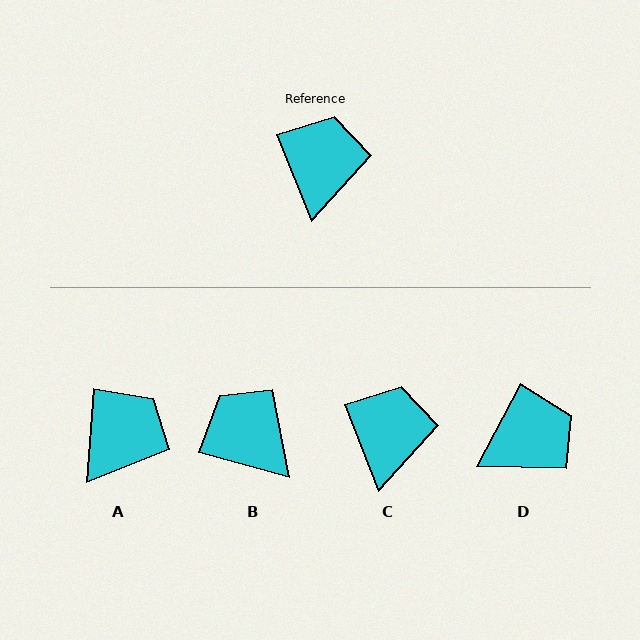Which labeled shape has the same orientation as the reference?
C.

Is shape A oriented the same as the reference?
No, it is off by about 26 degrees.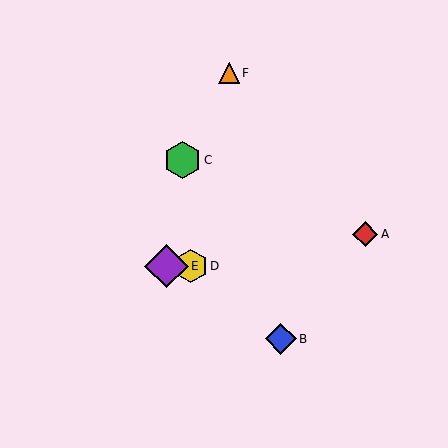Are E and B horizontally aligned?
No, E is at y≈266 and B is at y≈339.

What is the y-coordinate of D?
Object D is at y≈266.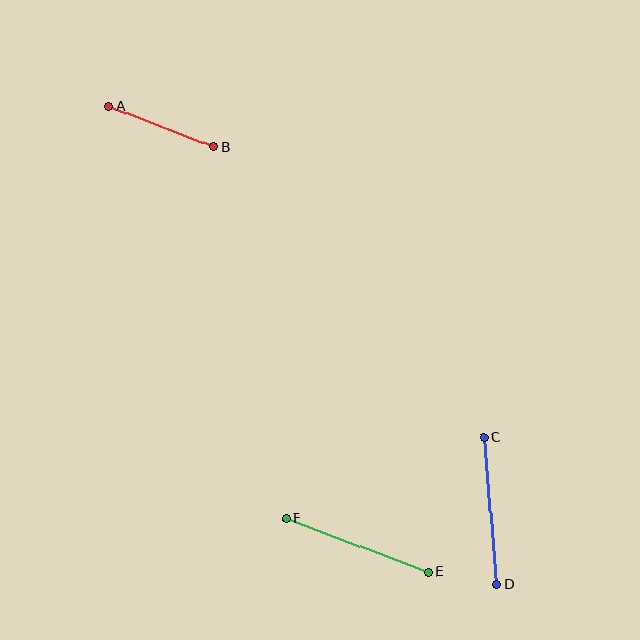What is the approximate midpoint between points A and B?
The midpoint is at approximately (161, 127) pixels.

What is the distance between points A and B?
The distance is approximately 112 pixels.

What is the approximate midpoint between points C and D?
The midpoint is at approximately (490, 511) pixels.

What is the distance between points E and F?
The distance is approximately 152 pixels.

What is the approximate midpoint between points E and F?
The midpoint is at approximately (357, 545) pixels.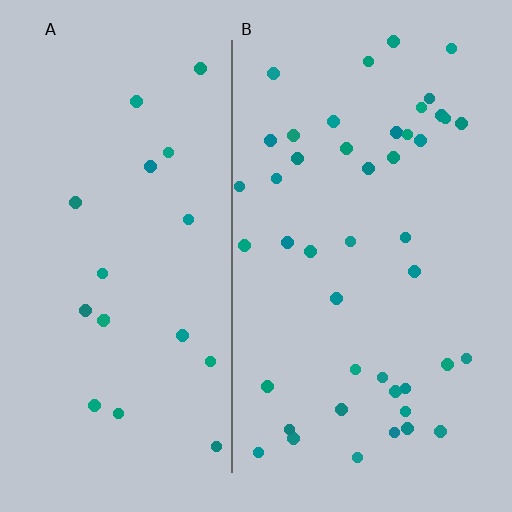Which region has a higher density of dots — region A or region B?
B (the right).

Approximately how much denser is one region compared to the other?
Approximately 2.3× — region B over region A.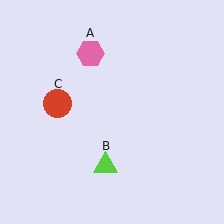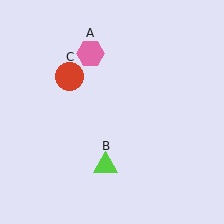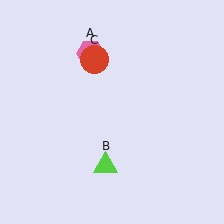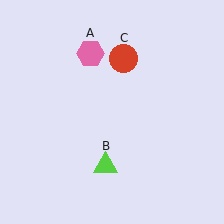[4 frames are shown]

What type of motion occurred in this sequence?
The red circle (object C) rotated clockwise around the center of the scene.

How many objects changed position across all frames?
1 object changed position: red circle (object C).